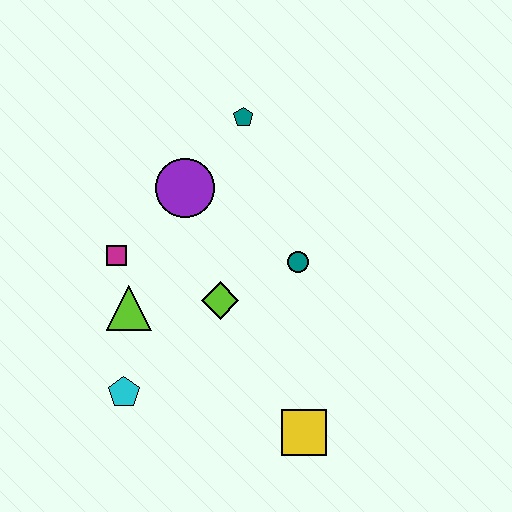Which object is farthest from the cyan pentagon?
The teal pentagon is farthest from the cyan pentagon.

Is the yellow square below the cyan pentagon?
Yes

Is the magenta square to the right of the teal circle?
No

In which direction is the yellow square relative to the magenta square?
The yellow square is to the right of the magenta square.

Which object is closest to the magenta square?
The lime triangle is closest to the magenta square.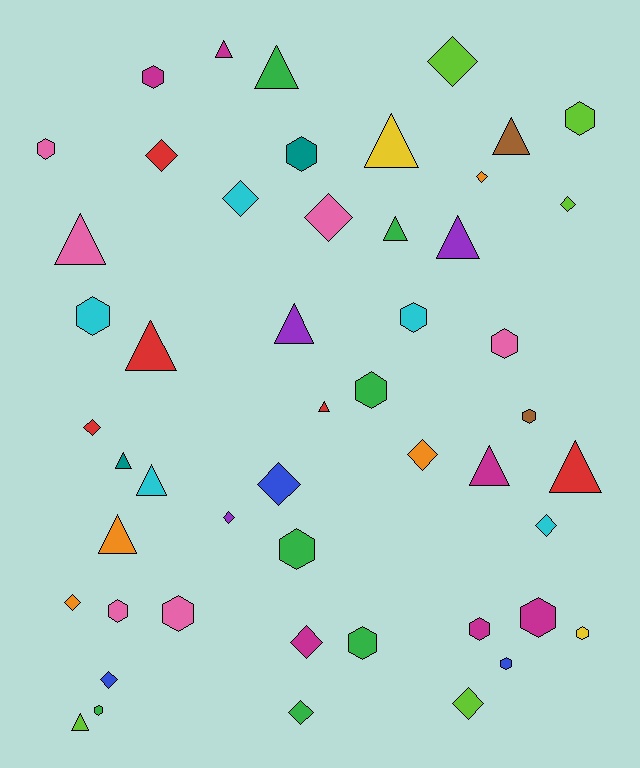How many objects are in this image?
There are 50 objects.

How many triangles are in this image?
There are 16 triangles.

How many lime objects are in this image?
There are 5 lime objects.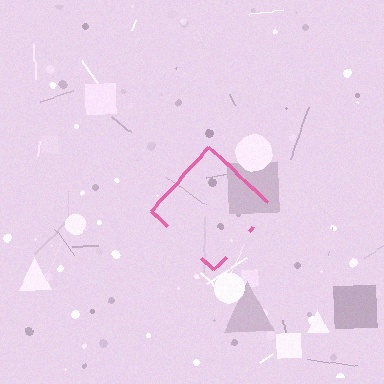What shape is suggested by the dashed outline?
The dashed outline suggests a diamond.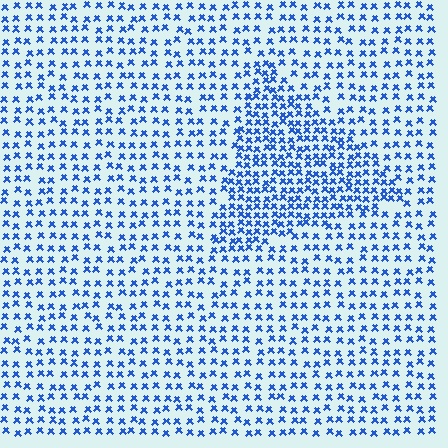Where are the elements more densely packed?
The elements are more densely packed inside the triangle boundary.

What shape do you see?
I see a triangle.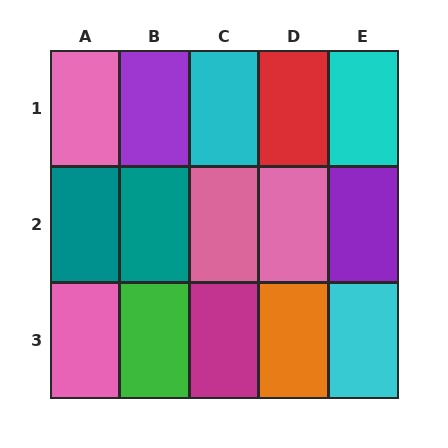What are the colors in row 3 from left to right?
Pink, green, magenta, orange, cyan.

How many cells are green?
1 cell is green.